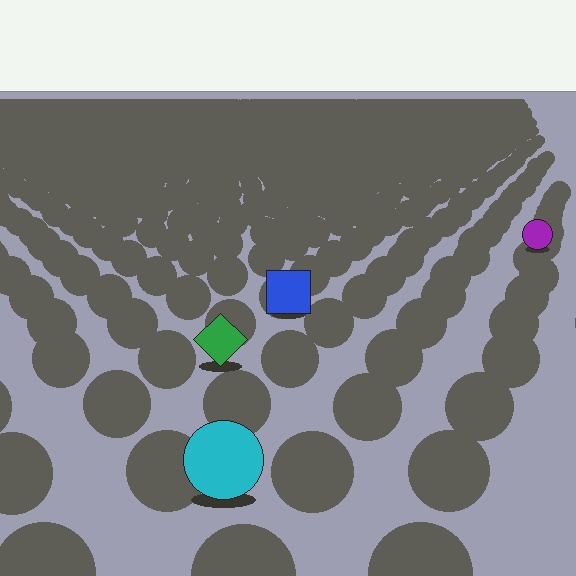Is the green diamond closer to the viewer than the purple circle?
Yes. The green diamond is closer — you can tell from the texture gradient: the ground texture is coarser near it.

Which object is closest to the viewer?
The cyan circle is closest. The texture marks near it are larger and more spread out.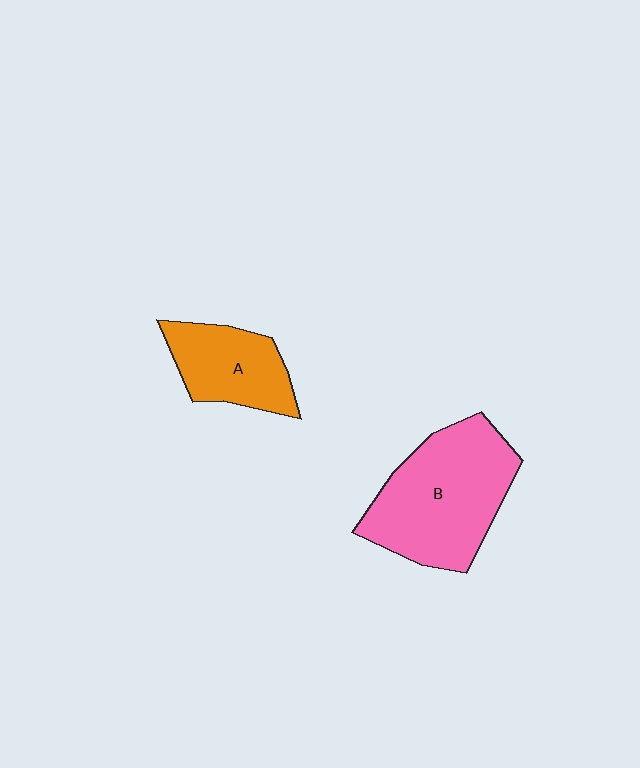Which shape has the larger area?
Shape B (pink).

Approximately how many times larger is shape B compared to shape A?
Approximately 1.8 times.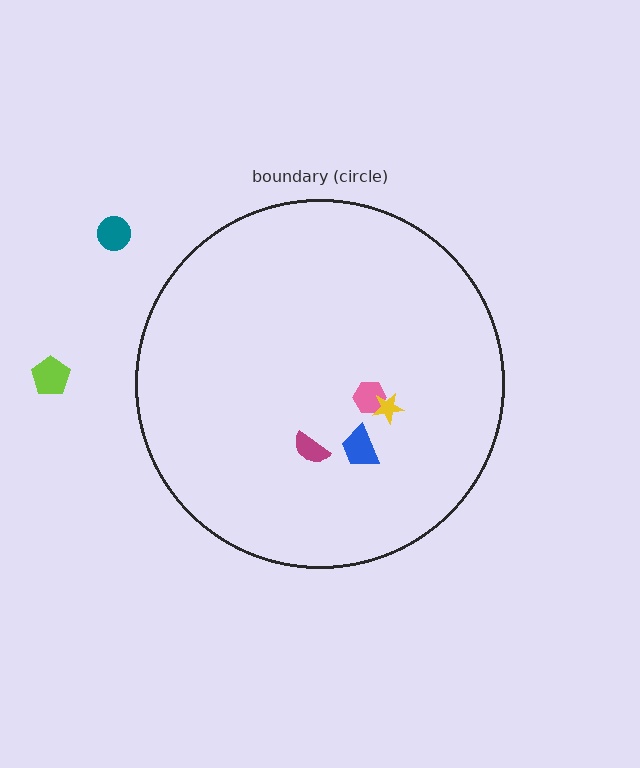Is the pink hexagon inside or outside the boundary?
Inside.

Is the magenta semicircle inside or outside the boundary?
Inside.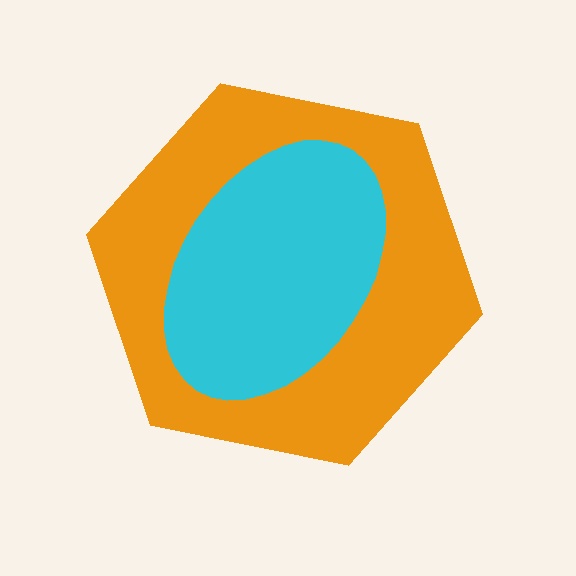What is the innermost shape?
The cyan ellipse.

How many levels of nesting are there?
2.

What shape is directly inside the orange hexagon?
The cyan ellipse.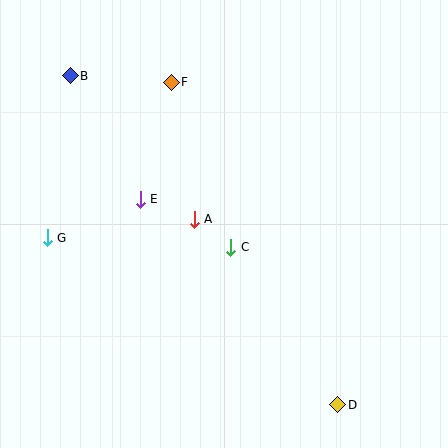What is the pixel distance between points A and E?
The distance between A and E is 57 pixels.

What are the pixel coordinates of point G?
Point G is at (47, 238).